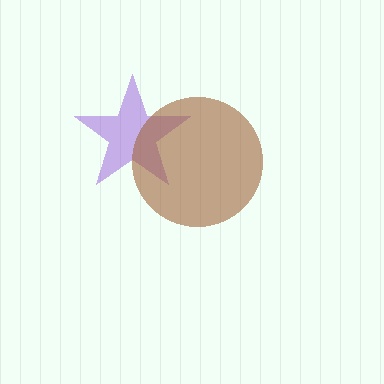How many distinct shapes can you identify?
There are 2 distinct shapes: a purple star, a brown circle.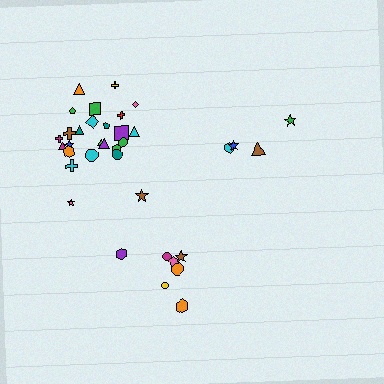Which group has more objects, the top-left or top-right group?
The top-left group.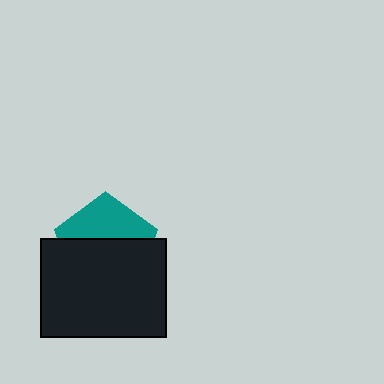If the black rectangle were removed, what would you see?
You would see the complete teal pentagon.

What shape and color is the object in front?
The object in front is a black rectangle.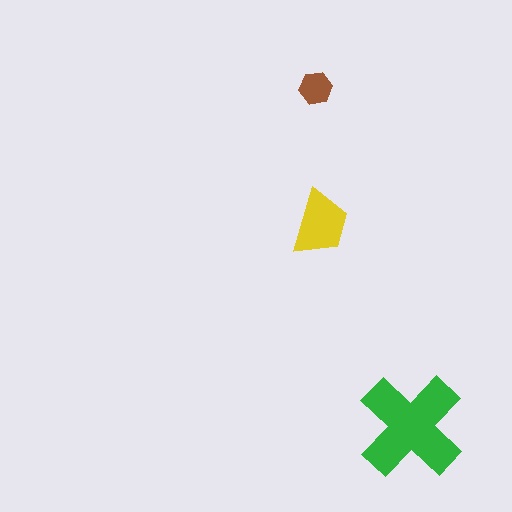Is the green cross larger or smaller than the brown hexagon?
Larger.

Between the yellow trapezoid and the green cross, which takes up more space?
The green cross.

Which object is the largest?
The green cross.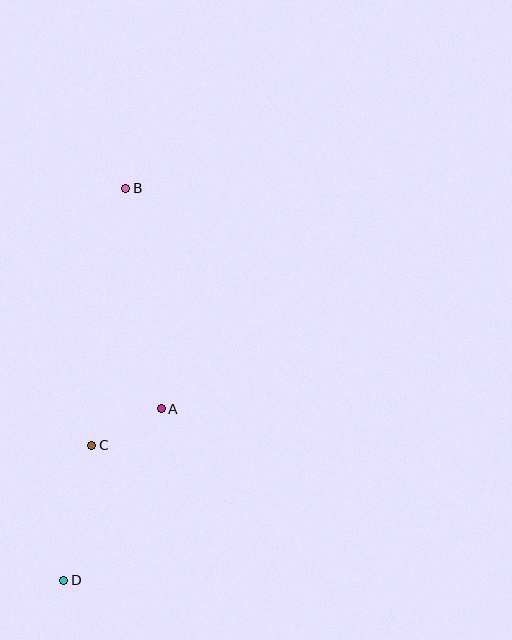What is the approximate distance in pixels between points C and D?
The distance between C and D is approximately 138 pixels.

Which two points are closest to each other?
Points A and C are closest to each other.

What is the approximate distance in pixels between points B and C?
The distance between B and C is approximately 259 pixels.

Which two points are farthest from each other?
Points B and D are farthest from each other.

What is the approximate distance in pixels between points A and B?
The distance between A and B is approximately 223 pixels.